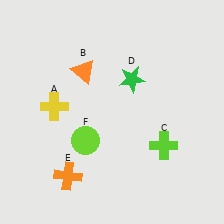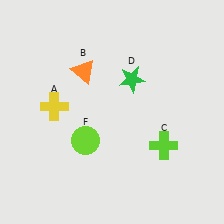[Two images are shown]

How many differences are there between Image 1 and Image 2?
There is 1 difference between the two images.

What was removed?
The orange cross (E) was removed in Image 2.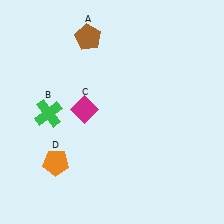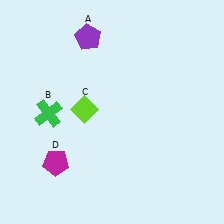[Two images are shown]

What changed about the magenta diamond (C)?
In Image 1, C is magenta. In Image 2, it changed to lime.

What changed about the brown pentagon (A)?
In Image 1, A is brown. In Image 2, it changed to purple.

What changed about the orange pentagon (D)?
In Image 1, D is orange. In Image 2, it changed to magenta.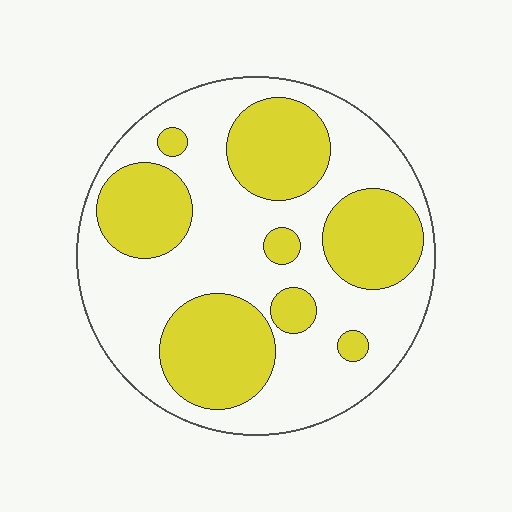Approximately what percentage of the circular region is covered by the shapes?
Approximately 40%.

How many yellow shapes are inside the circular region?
8.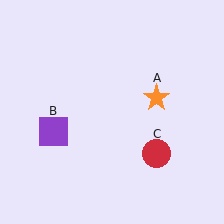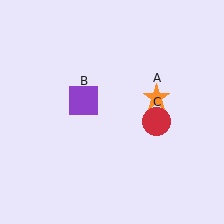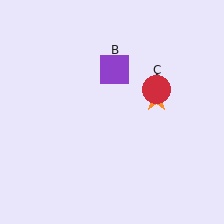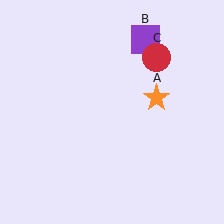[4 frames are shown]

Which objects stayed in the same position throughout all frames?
Orange star (object A) remained stationary.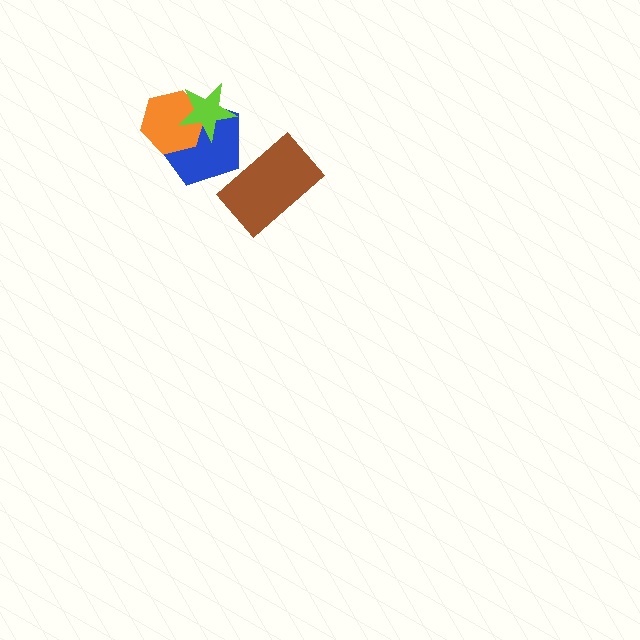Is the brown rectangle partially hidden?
Yes, it is partially covered by another shape.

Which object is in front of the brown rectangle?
The blue pentagon is in front of the brown rectangle.